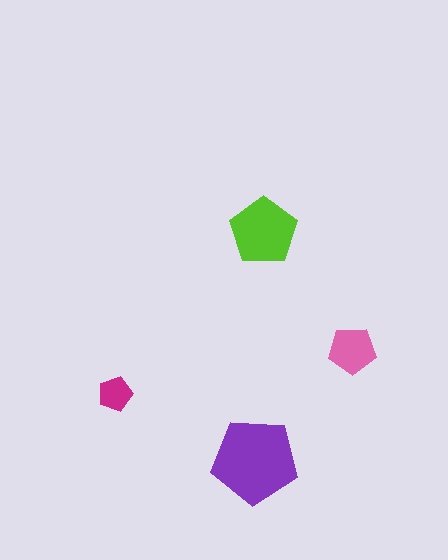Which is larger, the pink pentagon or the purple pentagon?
The purple one.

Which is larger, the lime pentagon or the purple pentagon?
The purple one.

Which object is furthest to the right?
The pink pentagon is rightmost.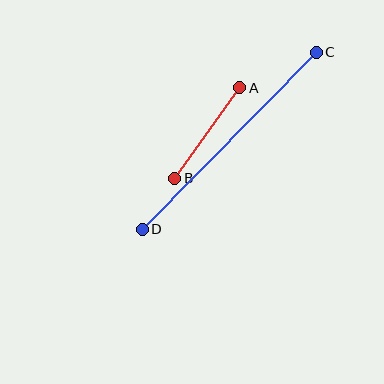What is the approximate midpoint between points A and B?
The midpoint is at approximately (207, 133) pixels.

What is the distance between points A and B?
The distance is approximately 112 pixels.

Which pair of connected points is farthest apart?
Points C and D are farthest apart.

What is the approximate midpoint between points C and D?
The midpoint is at approximately (229, 141) pixels.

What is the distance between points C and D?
The distance is approximately 248 pixels.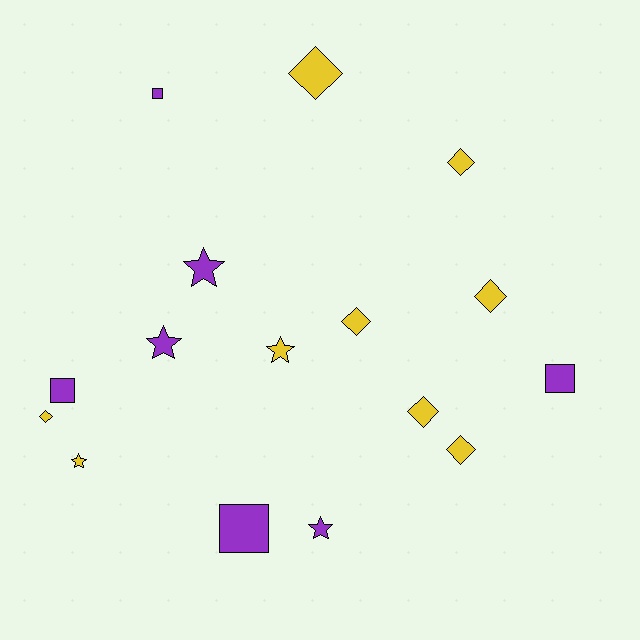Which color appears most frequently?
Yellow, with 9 objects.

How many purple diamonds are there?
There are no purple diamonds.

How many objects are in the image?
There are 16 objects.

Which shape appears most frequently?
Diamond, with 7 objects.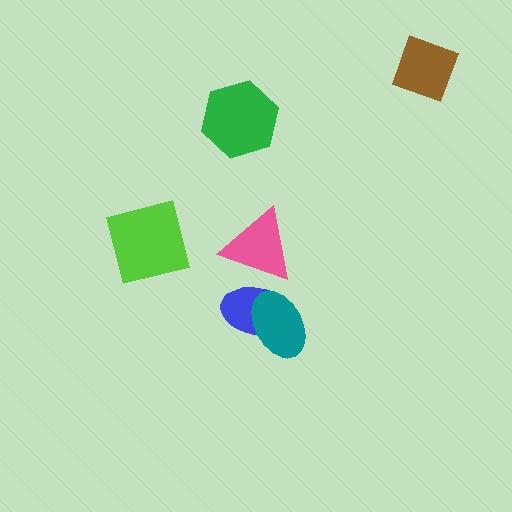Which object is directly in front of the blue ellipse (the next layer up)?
The teal ellipse is directly in front of the blue ellipse.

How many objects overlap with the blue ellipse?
2 objects overlap with the blue ellipse.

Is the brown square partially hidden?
No, no other shape covers it.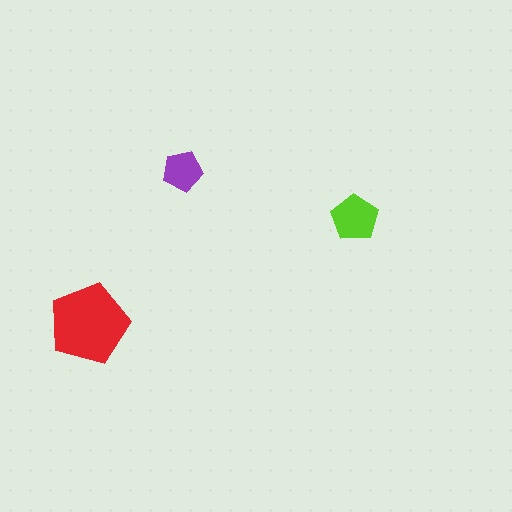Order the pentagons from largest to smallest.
the red one, the lime one, the purple one.